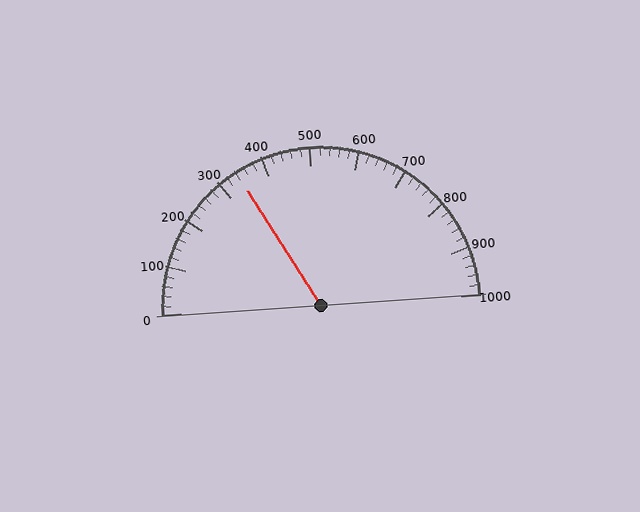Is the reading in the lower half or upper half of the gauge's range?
The reading is in the lower half of the range (0 to 1000).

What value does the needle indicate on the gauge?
The needle indicates approximately 340.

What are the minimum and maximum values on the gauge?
The gauge ranges from 0 to 1000.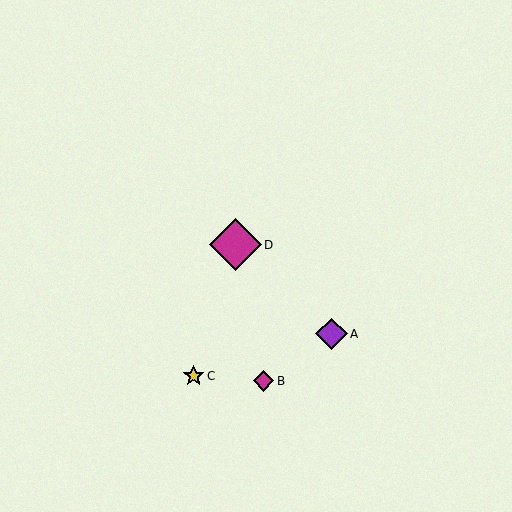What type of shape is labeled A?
Shape A is a purple diamond.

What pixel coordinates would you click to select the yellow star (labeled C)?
Click at (194, 376) to select the yellow star C.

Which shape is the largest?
The magenta diamond (labeled D) is the largest.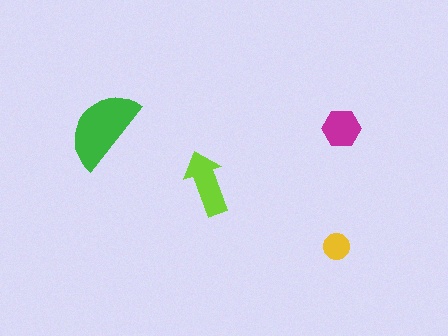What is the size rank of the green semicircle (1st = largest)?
1st.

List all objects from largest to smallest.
The green semicircle, the lime arrow, the magenta hexagon, the yellow circle.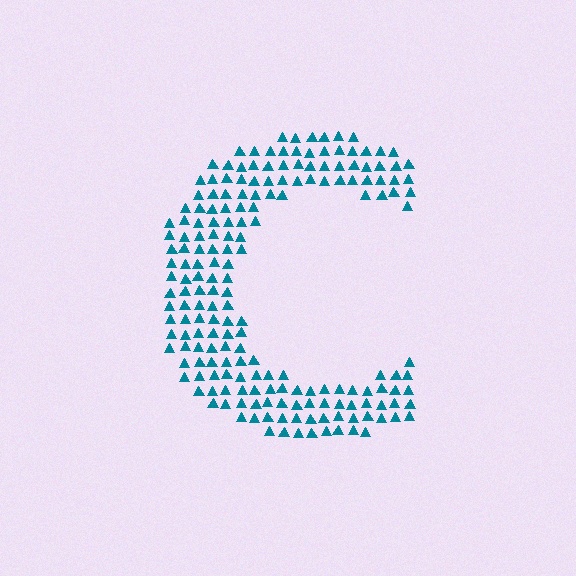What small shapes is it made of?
It is made of small triangles.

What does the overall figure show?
The overall figure shows the letter C.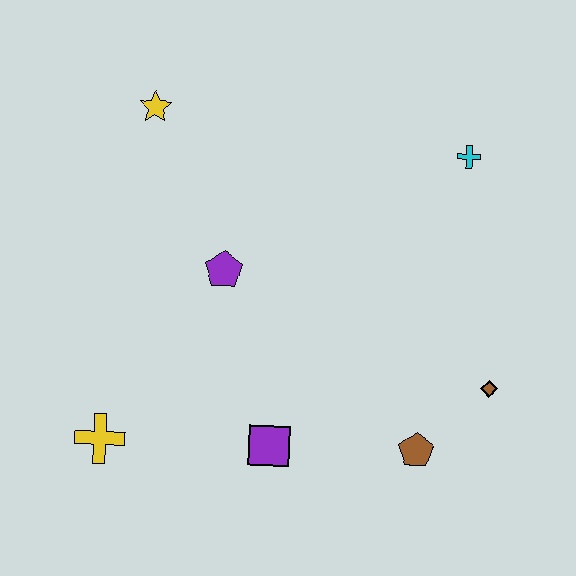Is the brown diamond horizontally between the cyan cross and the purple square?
No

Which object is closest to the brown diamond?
The brown pentagon is closest to the brown diamond.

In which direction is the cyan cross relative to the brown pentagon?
The cyan cross is above the brown pentagon.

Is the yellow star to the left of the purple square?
Yes